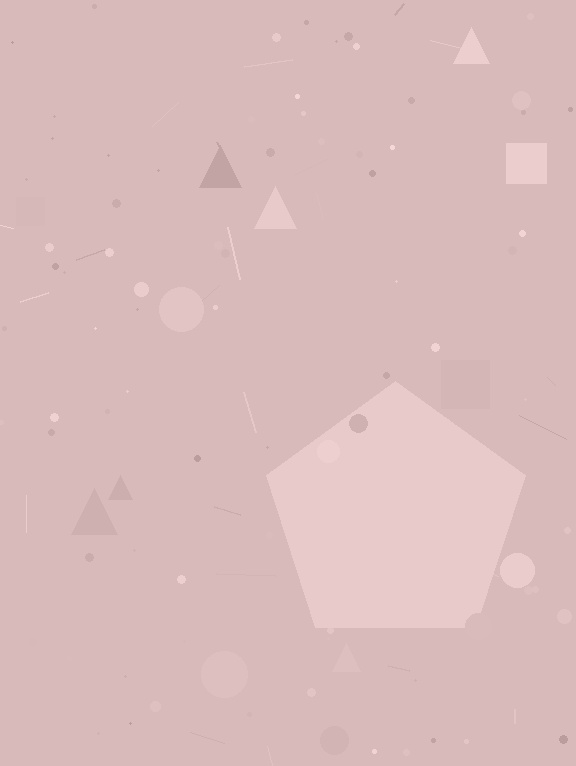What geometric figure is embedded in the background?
A pentagon is embedded in the background.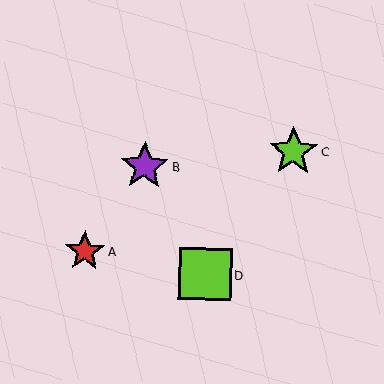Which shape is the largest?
The lime square (labeled D) is the largest.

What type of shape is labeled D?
Shape D is a lime square.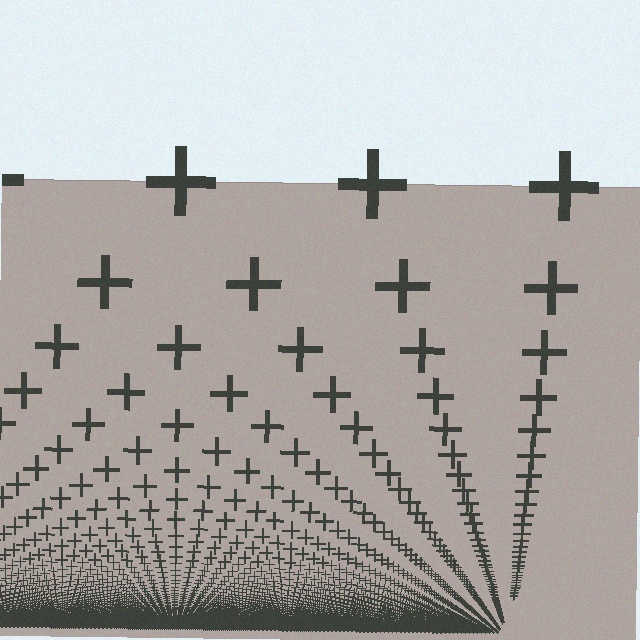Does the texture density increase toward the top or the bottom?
Density increases toward the bottom.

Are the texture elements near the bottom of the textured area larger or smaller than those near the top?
Smaller. The gradient is inverted — elements near the bottom are smaller and denser.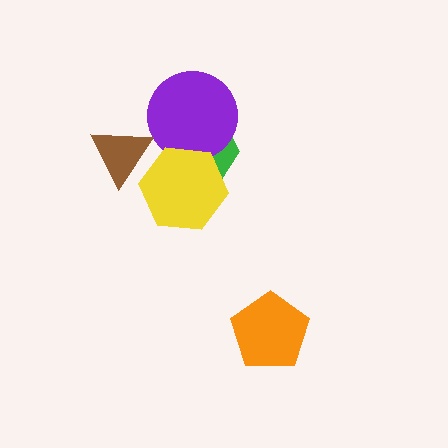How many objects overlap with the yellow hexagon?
3 objects overlap with the yellow hexagon.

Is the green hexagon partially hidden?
Yes, it is partially covered by another shape.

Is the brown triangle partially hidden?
Yes, it is partially covered by another shape.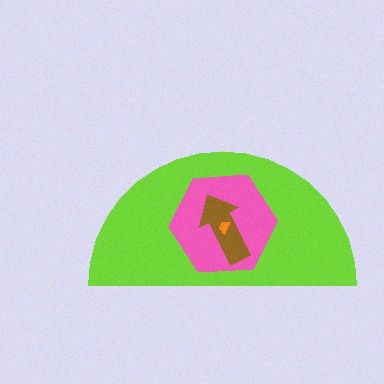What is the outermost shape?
The lime semicircle.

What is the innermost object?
The orange trapezoid.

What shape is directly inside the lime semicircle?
The pink hexagon.